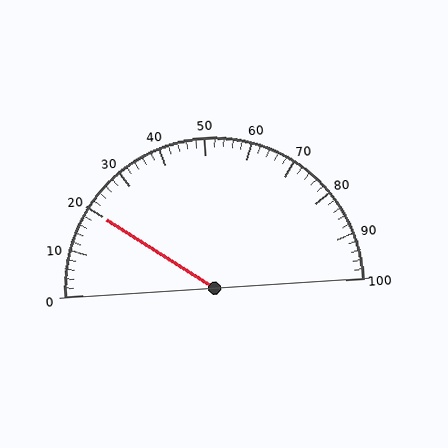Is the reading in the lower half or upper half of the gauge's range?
The reading is in the lower half of the range (0 to 100).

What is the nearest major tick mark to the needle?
The nearest major tick mark is 20.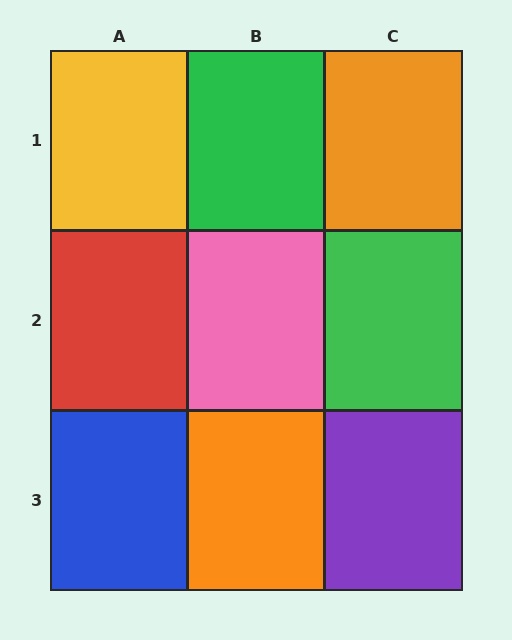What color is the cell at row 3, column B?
Orange.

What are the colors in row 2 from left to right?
Red, pink, green.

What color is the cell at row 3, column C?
Purple.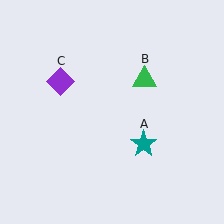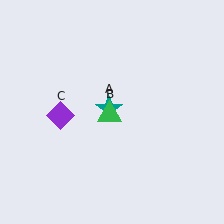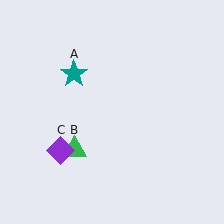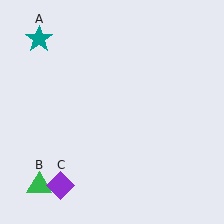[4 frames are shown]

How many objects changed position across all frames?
3 objects changed position: teal star (object A), green triangle (object B), purple diamond (object C).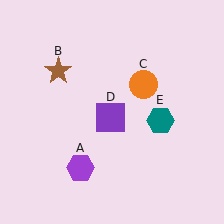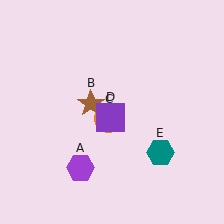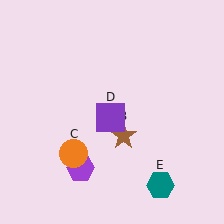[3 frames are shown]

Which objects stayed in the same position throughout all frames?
Purple hexagon (object A) and purple square (object D) remained stationary.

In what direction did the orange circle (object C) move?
The orange circle (object C) moved down and to the left.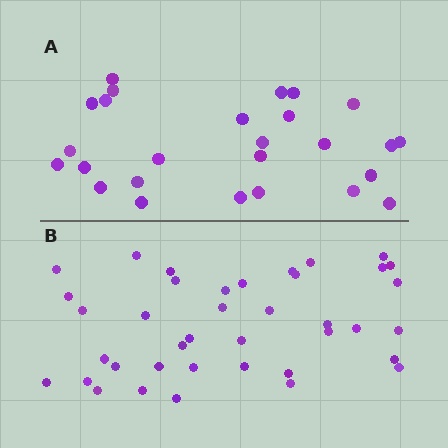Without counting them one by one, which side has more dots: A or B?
Region B (the bottom region) has more dots.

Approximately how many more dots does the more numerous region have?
Region B has approximately 15 more dots than region A.